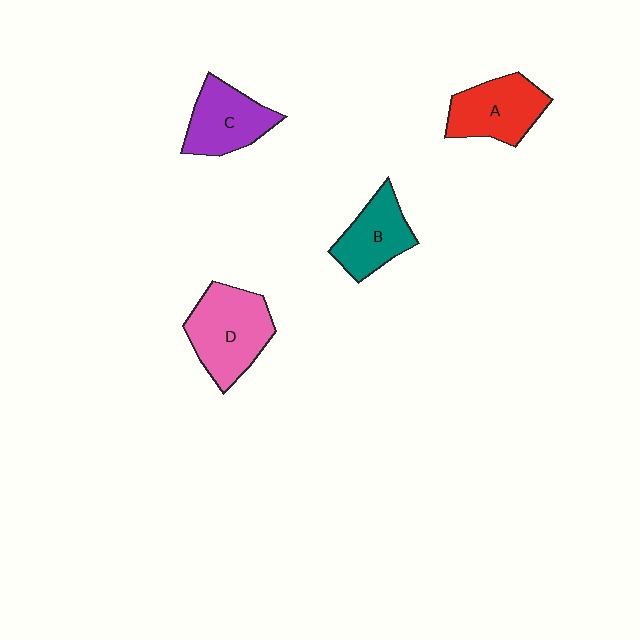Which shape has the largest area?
Shape D (pink).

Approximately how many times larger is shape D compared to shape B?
Approximately 1.4 times.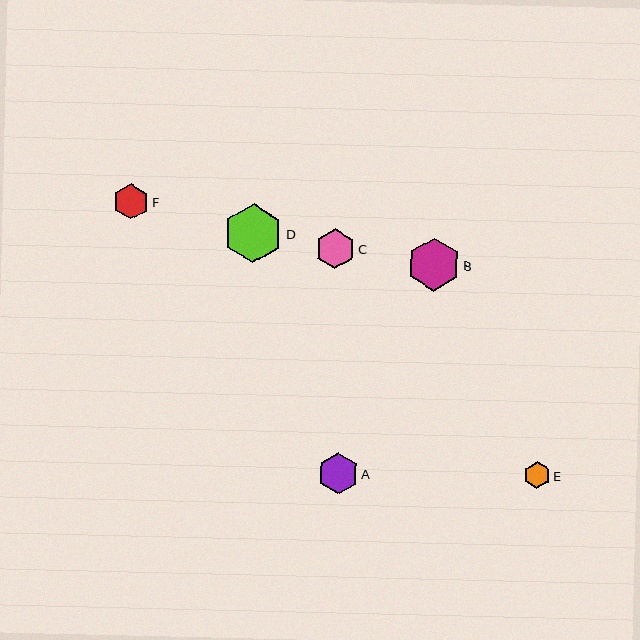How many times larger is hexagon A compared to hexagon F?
Hexagon A is approximately 1.2 times the size of hexagon F.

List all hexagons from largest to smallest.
From largest to smallest: D, B, A, C, F, E.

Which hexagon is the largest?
Hexagon D is the largest with a size of approximately 59 pixels.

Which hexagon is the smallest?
Hexagon E is the smallest with a size of approximately 27 pixels.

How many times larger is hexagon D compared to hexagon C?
Hexagon D is approximately 1.5 times the size of hexagon C.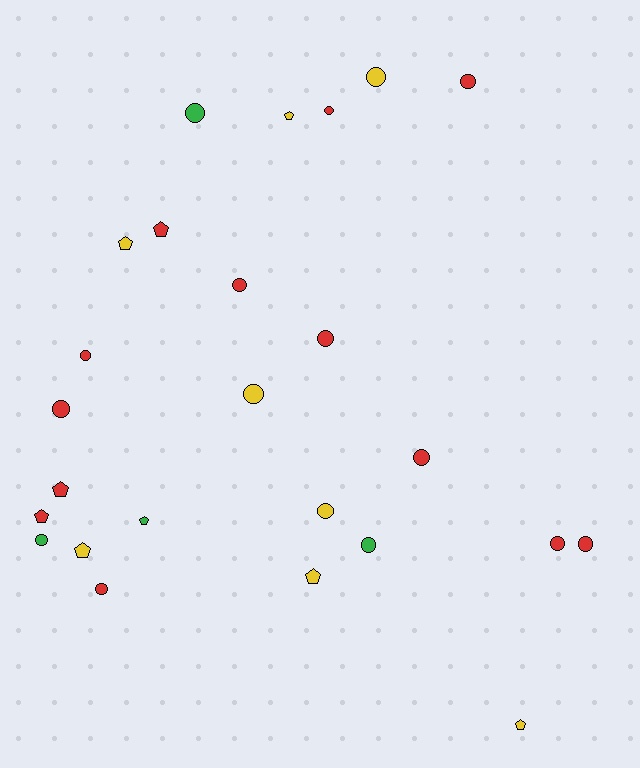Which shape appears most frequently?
Circle, with 16 objects.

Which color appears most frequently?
Red, with 13 objects.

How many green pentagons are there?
There is 1 green pentagon.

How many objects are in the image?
There are 25 objects.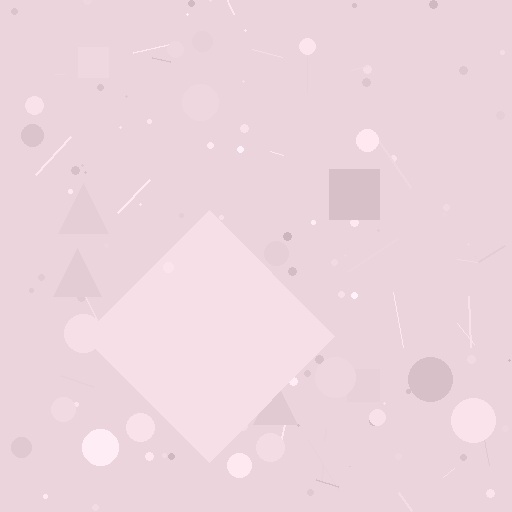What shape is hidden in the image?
A diamond is hidden in the image.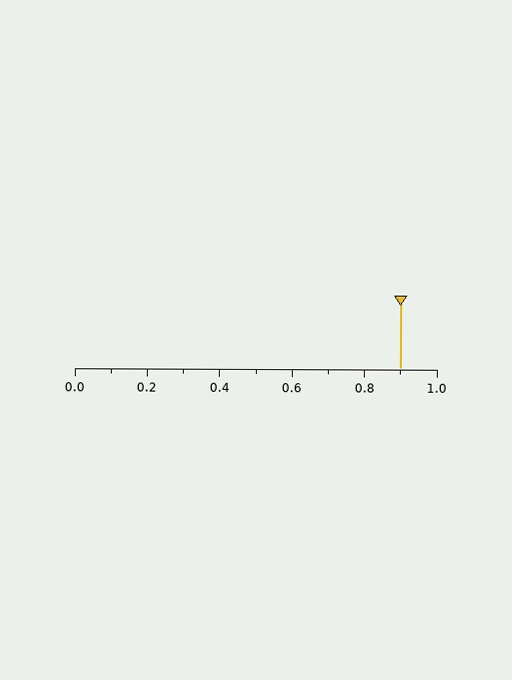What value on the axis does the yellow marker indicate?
The marker indicates approximately 0.9.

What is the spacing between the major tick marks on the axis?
The major ticks are spaced 0.2 apart.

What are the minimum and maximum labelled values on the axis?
The axis runs from 0.0 to 1.0.